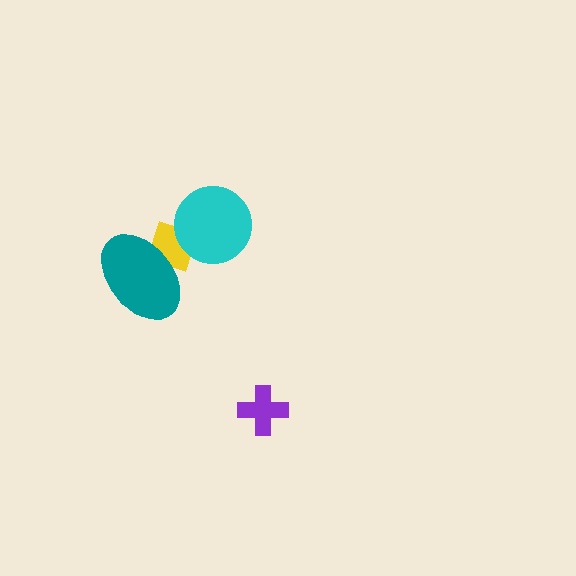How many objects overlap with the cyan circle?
1 object overlaps with the cyan circle.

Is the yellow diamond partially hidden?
Yes, it is partially covered by another shape.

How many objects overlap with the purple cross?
0 objects overlap with the purple cross.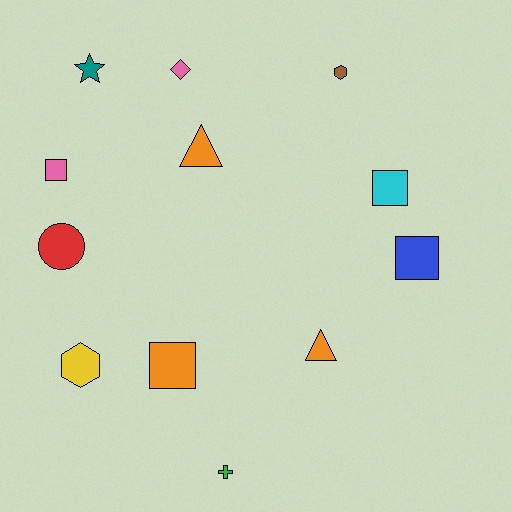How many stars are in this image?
There is 1 star.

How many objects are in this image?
There are 12 objects.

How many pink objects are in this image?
There are 2 pink objects.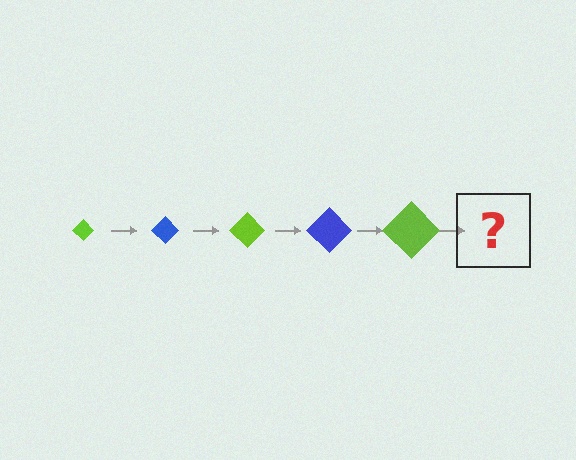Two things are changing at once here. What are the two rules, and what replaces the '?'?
The two rules are that the diamond grows larger each step and the color cycles through lime and blue. The '?' should be a blue diamond, larger than the previous one.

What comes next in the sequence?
The next element should be a blue diamond, larger than the previous one.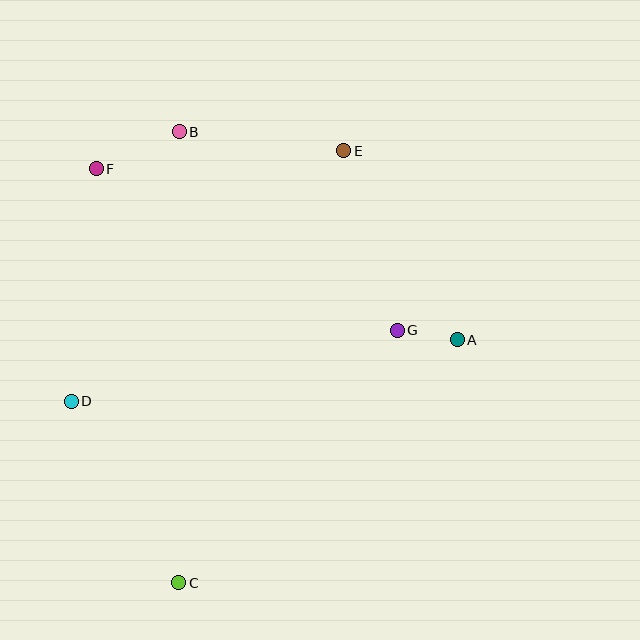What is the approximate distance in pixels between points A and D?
The distance between A and D is approximately 391 pixels.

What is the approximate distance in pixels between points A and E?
The distance between A and E is approximately 221 pixels.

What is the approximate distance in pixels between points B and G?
The distance between B and G is approximately 295 pixels.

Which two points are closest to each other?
Points A and G are closest to each other.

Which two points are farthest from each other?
Points C and E are farthest from each other.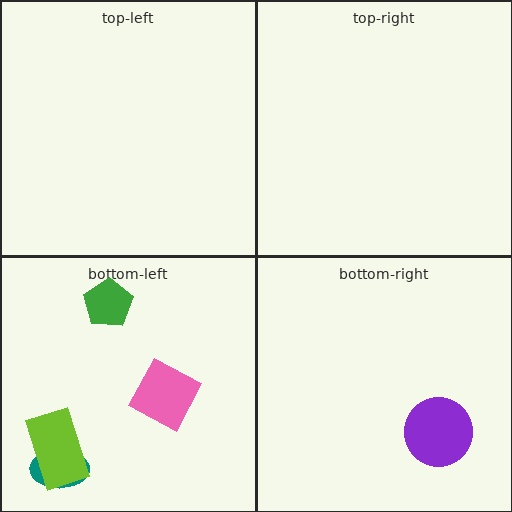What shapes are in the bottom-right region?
The purple circle.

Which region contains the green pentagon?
The bottom-left region.